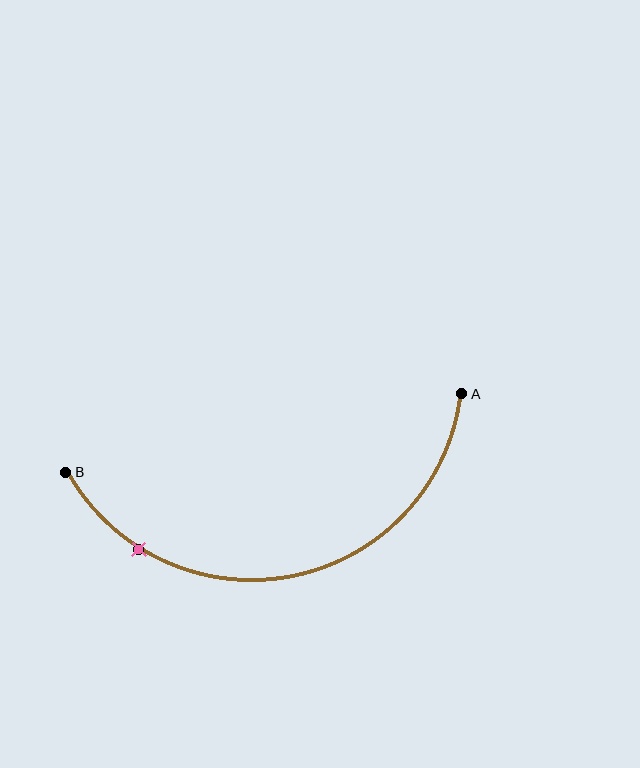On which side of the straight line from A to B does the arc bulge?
The arc bulges below the straight line connecting A and B.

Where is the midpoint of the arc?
The arc midpoint is the point on the curve farthest from the straight line joining A and B. It sits below that line.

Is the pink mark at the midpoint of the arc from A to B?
No. The pink mark lies on the arc but is closer to endpoint B. The arc midpoint would be at the point on the curve equidistant along the arc from both A and B.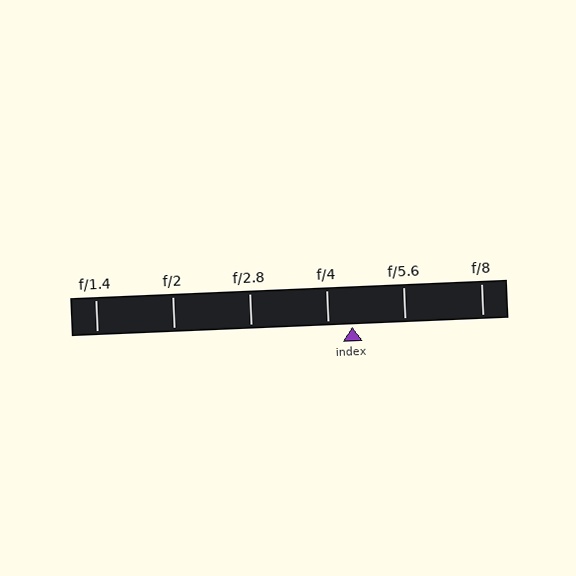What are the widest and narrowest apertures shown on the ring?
The widest aperture shown is f/1.4 and the narrowest is f/8.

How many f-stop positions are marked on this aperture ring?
There are 6 f-stop positions marked.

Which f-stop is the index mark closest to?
The index mark is closest to f/4.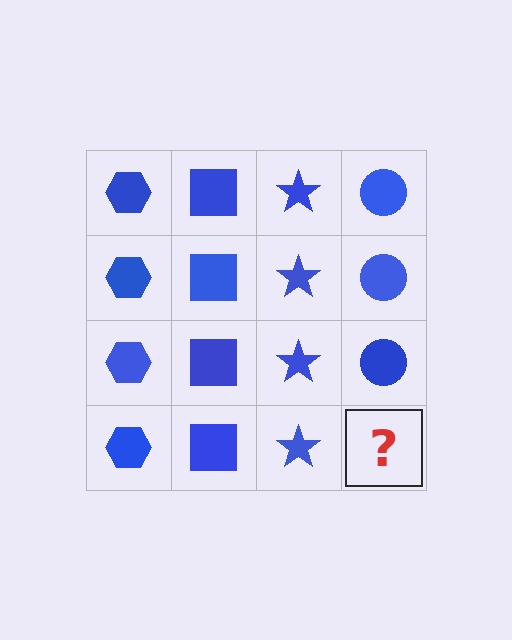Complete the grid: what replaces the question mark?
The question mark should be replaced with a blue circle.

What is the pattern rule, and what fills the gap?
The rule is that each column has a consistent shape. The gap should be filled with a blue circle.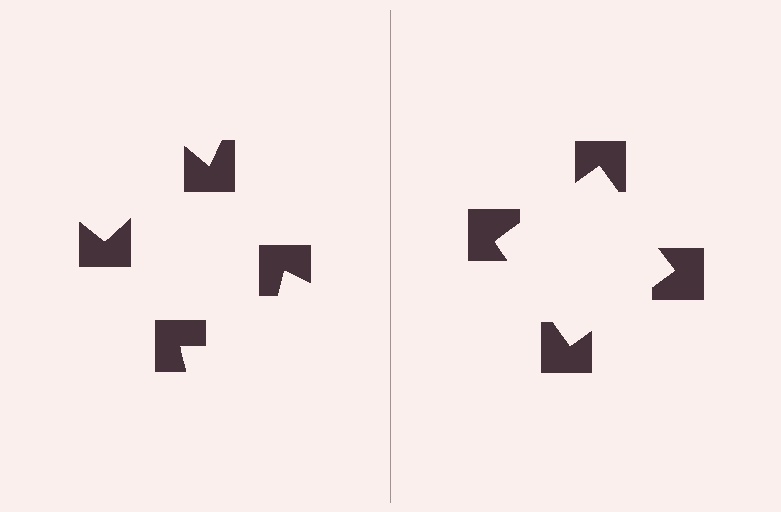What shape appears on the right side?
An illusory square.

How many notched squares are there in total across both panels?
8 — 4 on each side.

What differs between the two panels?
The notched squares are positioned identically on both sides; only the wedge orientations differ. On the right they align to a square; on the left they are misaligned.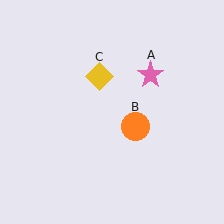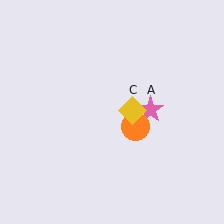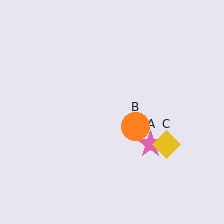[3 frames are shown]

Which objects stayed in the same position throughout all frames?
Orange circle (object B) remained stationary.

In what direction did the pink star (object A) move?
The pink star (object A) moved down.